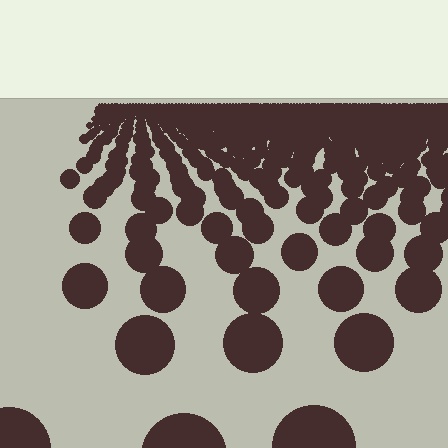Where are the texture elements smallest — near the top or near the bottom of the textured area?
Near the top.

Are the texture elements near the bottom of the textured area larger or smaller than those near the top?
Larger. Near the bottom, elements are closer to the viewer and appear at a bigger on-screen size.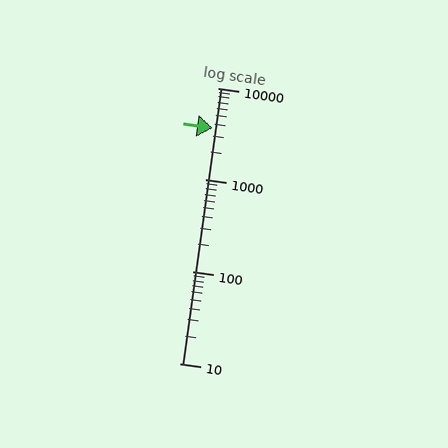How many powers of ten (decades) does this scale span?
The scale spans 3 decades, from 10 to 10000.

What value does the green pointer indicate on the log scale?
The pointer indicates approximately 3700.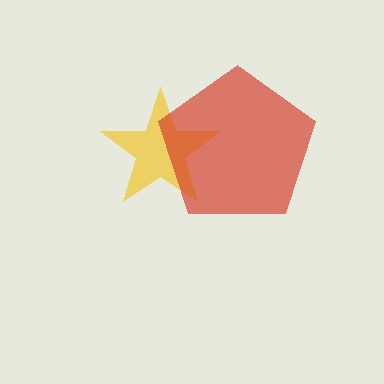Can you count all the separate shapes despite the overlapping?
Yes, there are 2 separate shapes.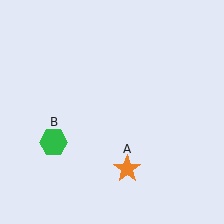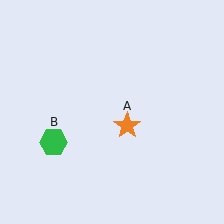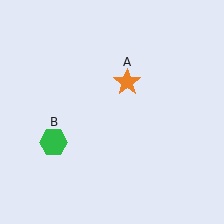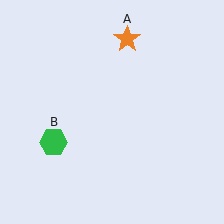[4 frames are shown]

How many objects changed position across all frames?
1 object changed position: orange star (object A).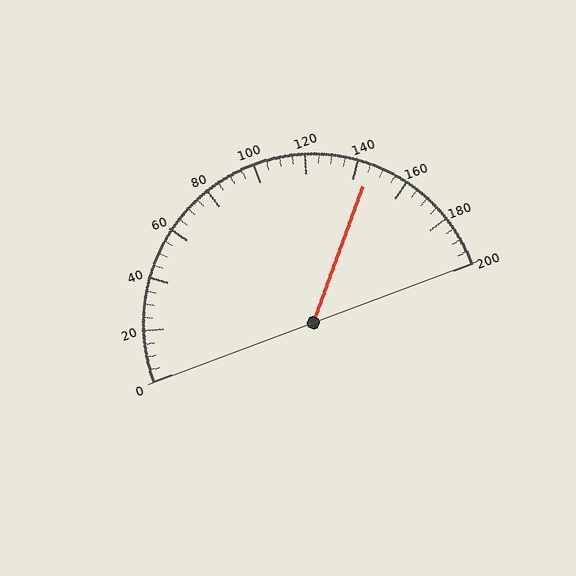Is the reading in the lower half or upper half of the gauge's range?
The reading is in the upper half of the range (0 to 200).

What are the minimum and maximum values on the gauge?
The gauge ranges from 0 to 200.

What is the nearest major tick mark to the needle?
The nearest major tick mark is 140.